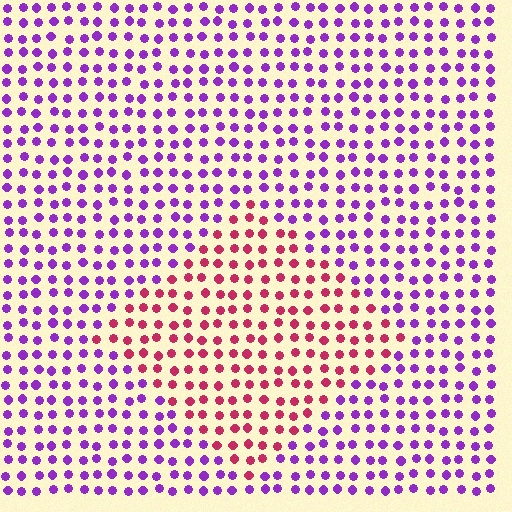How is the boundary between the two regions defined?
The boundary is defined purely by a slight shift in hue (about 58 degrees). Spacing, size, and orientation are identical on both sides.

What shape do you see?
I see a diamond.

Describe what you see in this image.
The image is filled with small purple elements in a uniform arrangement. A diamond-shaped region is visible where the elements are tinted to a slightly different hue, forming a subtle color boundary.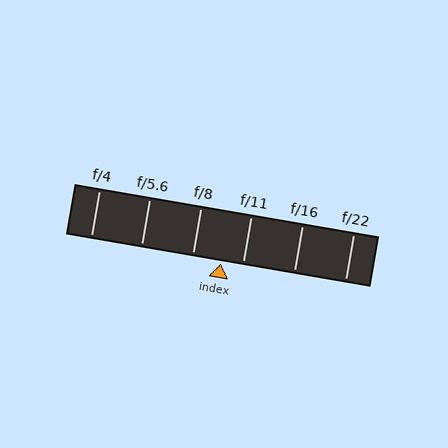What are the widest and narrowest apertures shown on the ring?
The widest aperture shown is f/4 and the narrowest is f/22.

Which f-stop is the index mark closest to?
The index mark is closest to f/11.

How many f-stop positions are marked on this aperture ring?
There are 6 f-stop positions marked.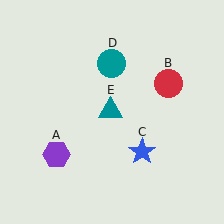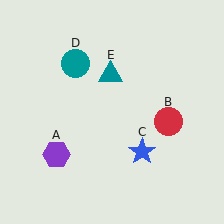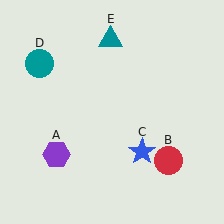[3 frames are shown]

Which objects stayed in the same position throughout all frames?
Purple hexagon (object A) and blue star (object C) remained stationary.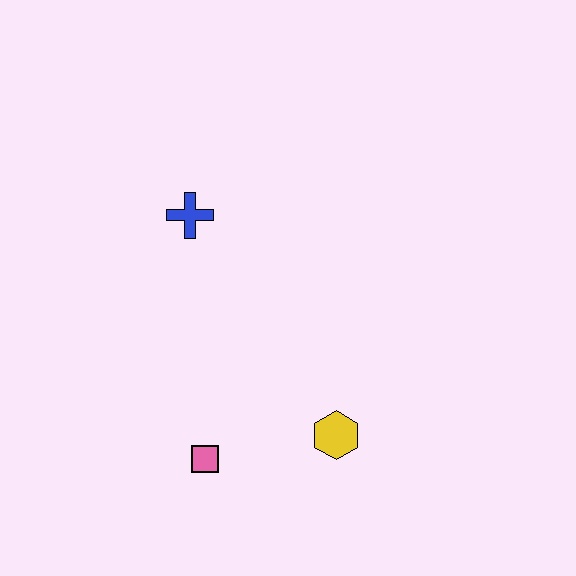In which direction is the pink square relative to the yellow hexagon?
The pink square is to the left of the yellow hexagon.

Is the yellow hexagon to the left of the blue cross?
No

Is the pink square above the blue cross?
No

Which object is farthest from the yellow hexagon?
The blue cross is farthest from the yellow hexagon.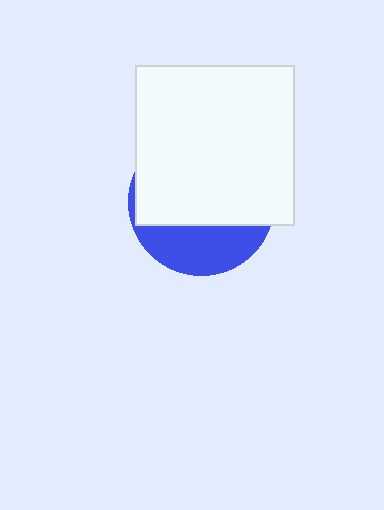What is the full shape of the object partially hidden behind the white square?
The partially hidden object is a blue circle.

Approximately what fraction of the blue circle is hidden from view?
Roughly 68% of the blue circle is hidden behind the white square.